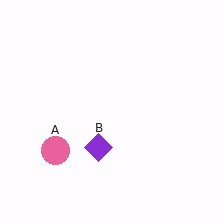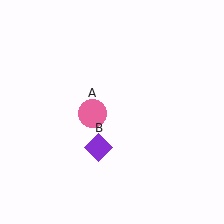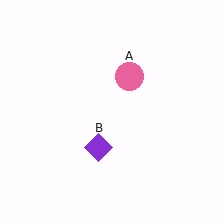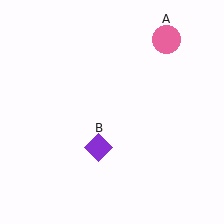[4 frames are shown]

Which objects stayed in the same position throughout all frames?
Purple diamond (object B) remained stationary.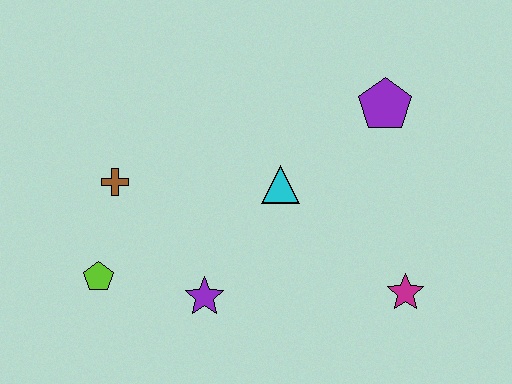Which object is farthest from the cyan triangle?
The lime pentagon is farthest from the cyan triangle.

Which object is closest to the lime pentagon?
The brown cross is closest to the lime pentagon.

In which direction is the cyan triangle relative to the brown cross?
The cyan triangle is to the right of the brown cross.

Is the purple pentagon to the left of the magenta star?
Yes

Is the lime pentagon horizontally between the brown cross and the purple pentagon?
No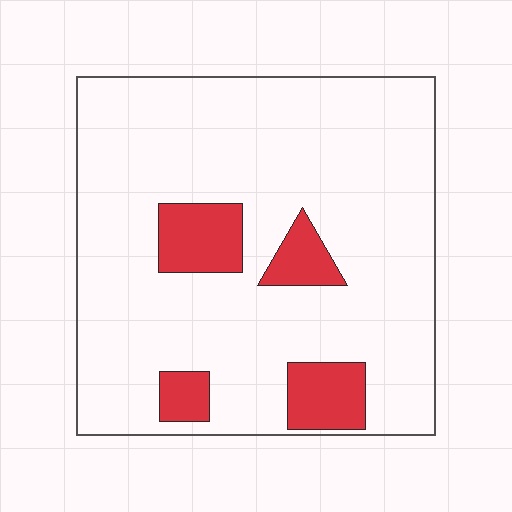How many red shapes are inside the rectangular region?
4.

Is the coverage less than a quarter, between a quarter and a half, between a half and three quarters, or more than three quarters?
Less than a quarter.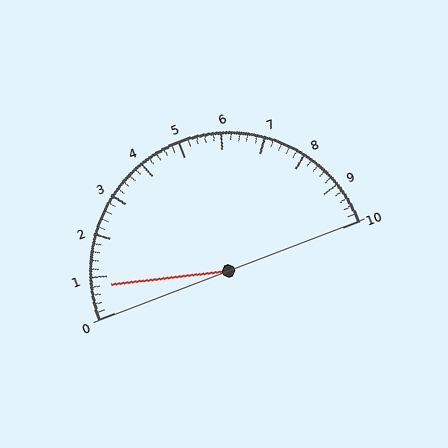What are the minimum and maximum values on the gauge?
The gauge ranges from 0 to 10.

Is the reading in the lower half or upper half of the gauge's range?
The reading is in the lower half of the range (0 to 10).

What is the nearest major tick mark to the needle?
The nearest major tick mark is 1.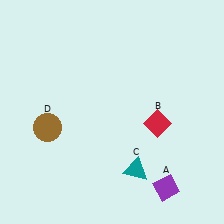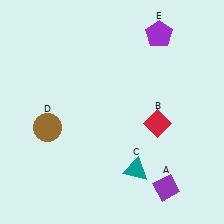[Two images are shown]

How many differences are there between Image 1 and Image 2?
There is 1 difference between the two images.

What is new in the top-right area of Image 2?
A purple pentagon (E) was added in the top-right area of Image 2.